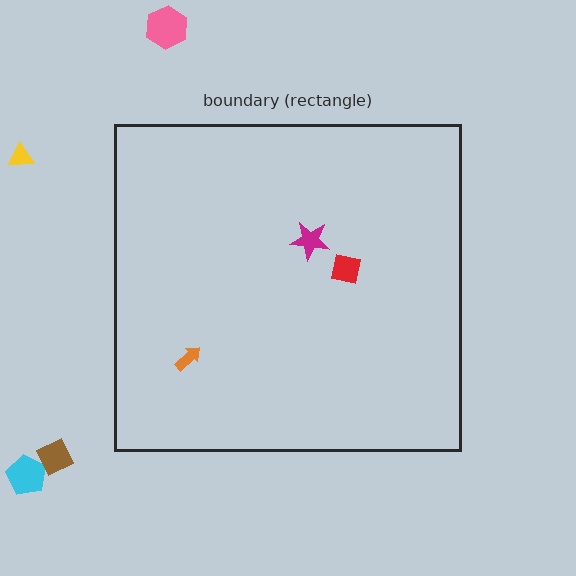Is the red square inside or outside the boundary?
Inside.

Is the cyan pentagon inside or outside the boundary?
Outside.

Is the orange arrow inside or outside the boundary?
Inside.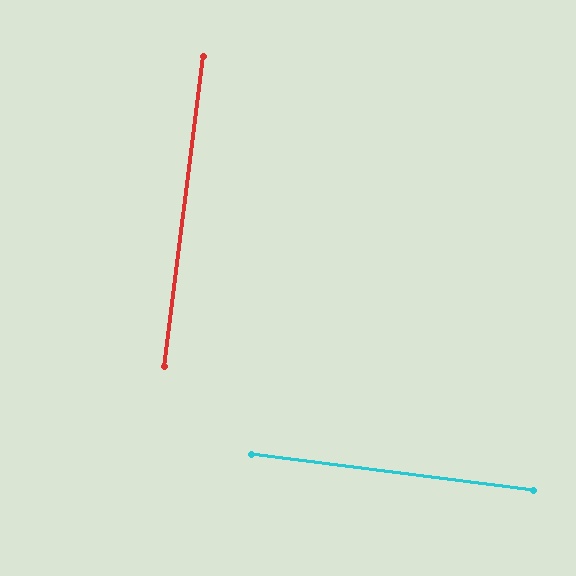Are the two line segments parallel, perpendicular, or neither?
Perpendicular — they meet at approximately 90°.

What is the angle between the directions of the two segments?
Approximately 90 degrees.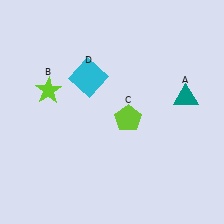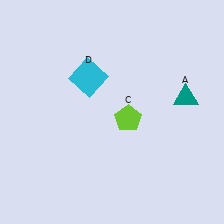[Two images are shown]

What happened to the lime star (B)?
The lime star (B) was removed in Image 2. It was in the top-left area of Image 1.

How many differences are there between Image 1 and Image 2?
There is 1 difference between the two images.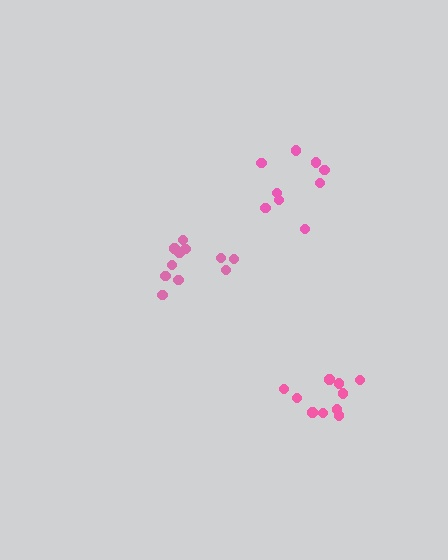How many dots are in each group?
Group 1: 9 dots, Group 2: 10 dots, Group 3: 11 dots (30 total).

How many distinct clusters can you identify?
There are 3 distinct clusters.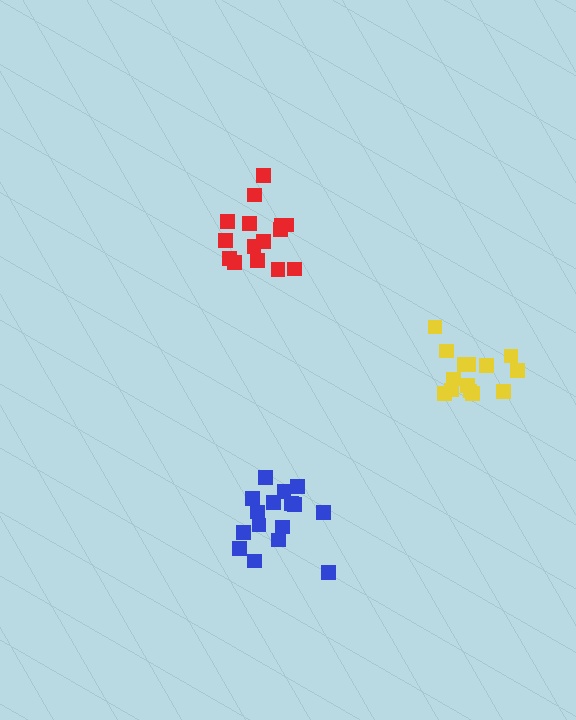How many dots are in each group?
Group 1: 16 dots, Group 2: 15 dots, Group 3: 14 dots (45 total).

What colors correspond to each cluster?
The clusters are colored: blue, red, yellow.